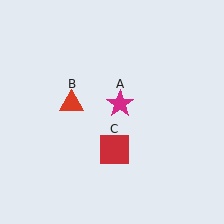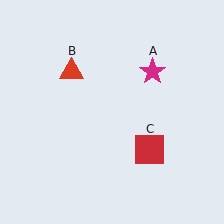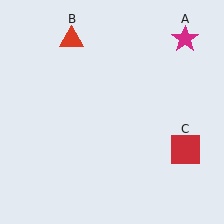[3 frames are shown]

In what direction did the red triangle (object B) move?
The red triangle (object B) moved up.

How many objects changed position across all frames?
3 objects changed position: magenta star (object A), red triangle (object B), red square (object C).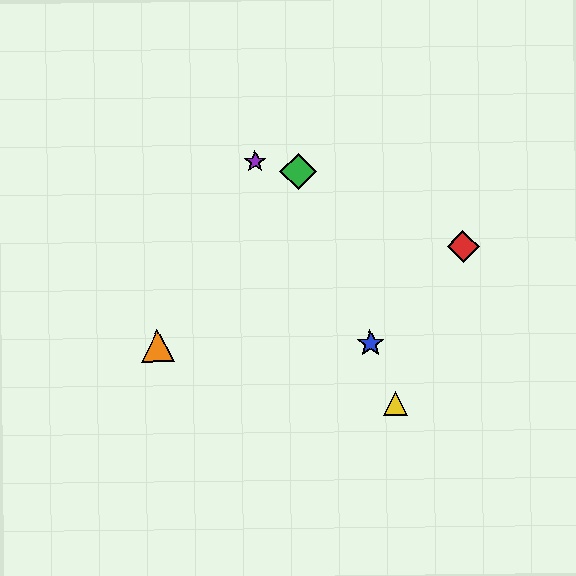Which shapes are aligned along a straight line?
The blue star, the green diamond, the yellow triangle are aligned along a straight line.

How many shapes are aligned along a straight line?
3 shapes (the blue star, the green diamond, the yellow triangle) are aligned along a straight line.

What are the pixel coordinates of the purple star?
The purple star is at (255, 162).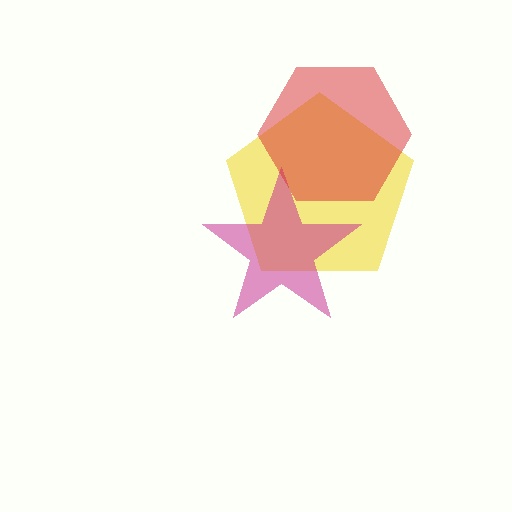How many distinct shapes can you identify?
There are 3 distinct shapes: a yellow pentagon, a magenta star, a red hexagon.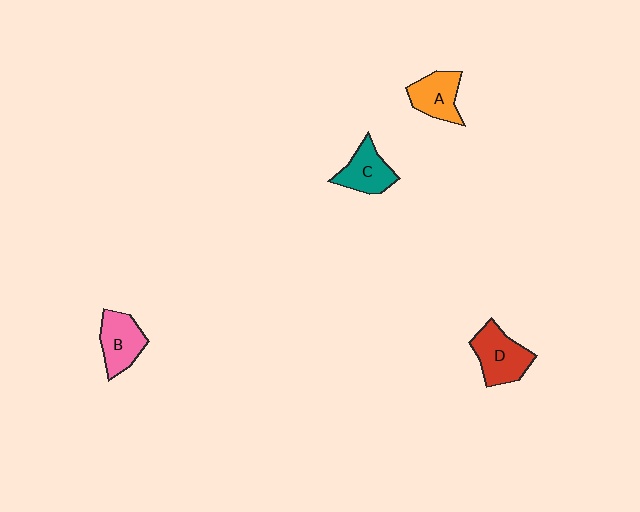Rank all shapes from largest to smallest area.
From largest to smallest: D (red), B (pink), A (orange), C (teal).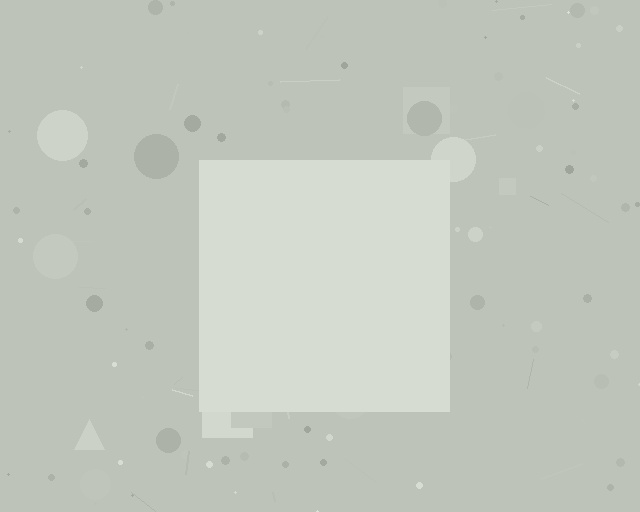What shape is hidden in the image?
A square is hidden in the image.